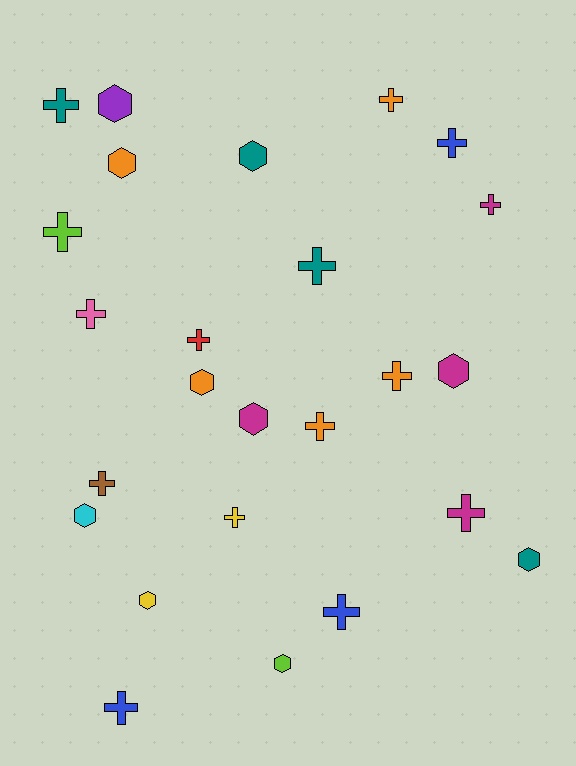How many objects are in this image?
There are 25 objects.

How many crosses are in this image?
There are 15 crosses.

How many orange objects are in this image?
There are 5 orange objects.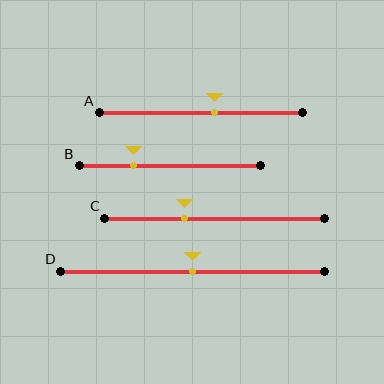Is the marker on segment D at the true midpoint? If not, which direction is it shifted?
Yes, the marker on segment D is at the true midpoint.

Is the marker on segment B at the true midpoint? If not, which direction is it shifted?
No, the marker on segment B is shifted to the left by about 20% of the segment length.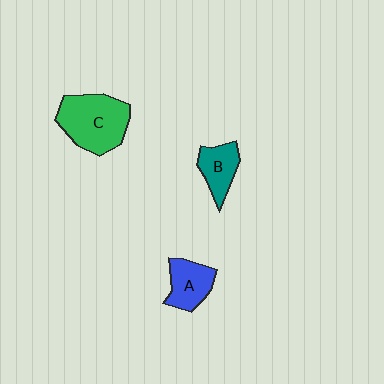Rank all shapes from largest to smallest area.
From largest to smallest: C (green), A (blue), B (teal).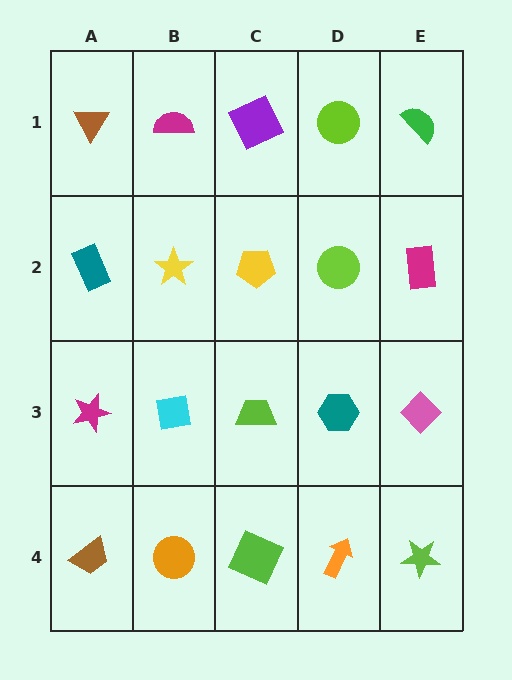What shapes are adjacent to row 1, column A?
A teal rectangle (row 2, column A), a magenta semicircle (row 1, column B).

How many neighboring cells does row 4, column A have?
2.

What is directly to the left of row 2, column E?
A lime circle.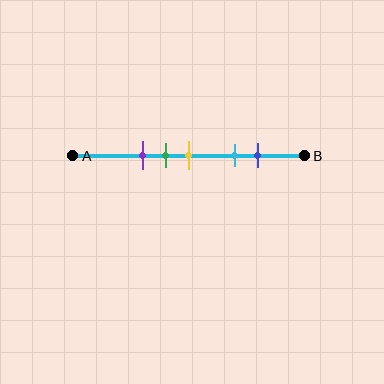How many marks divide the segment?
There are 5 marks dividing the segment.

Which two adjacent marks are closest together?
The green and yellow marks are the closest adjacent pair.